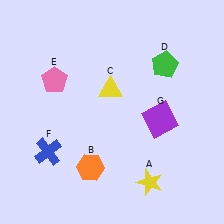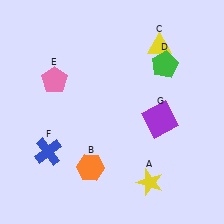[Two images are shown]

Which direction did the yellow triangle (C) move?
The yellow triangle (C) moved right.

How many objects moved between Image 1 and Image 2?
1 object moved between the two images.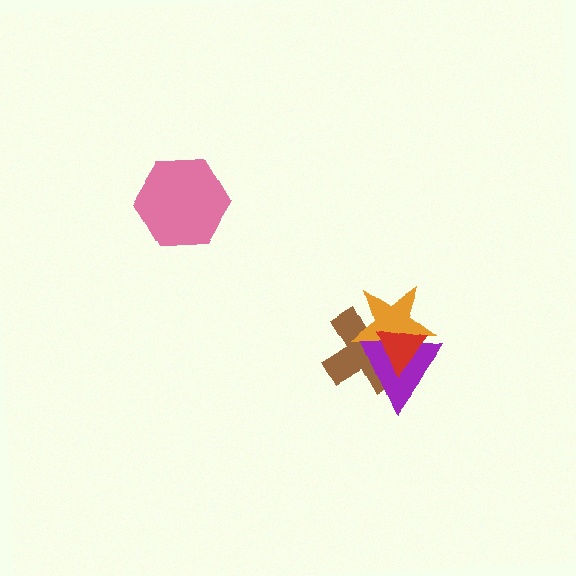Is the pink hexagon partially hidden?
No, no other shape covers it.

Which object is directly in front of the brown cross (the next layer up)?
The purple triangle is directly in front of the brown cross.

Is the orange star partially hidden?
Yes, it is partially covered by another shape.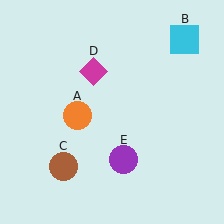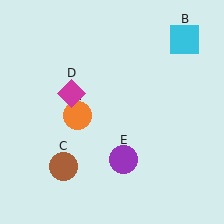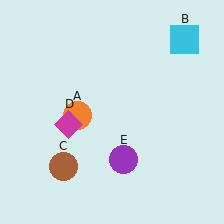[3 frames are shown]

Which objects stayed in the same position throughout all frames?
Orange circle (object A) and cyan square (object B) and brown circle (object C) and purple circle (object E) remained stationary.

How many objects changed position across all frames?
1 object changed position: magenta diamond (object D).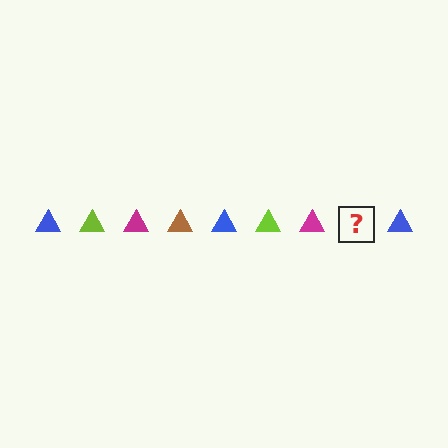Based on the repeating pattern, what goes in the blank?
The blank should be a brown triangle.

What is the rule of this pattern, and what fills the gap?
The rule is that the pattern cycles through blue, lime, magenta, brown triangles. The gap should be filled with a brown triangle.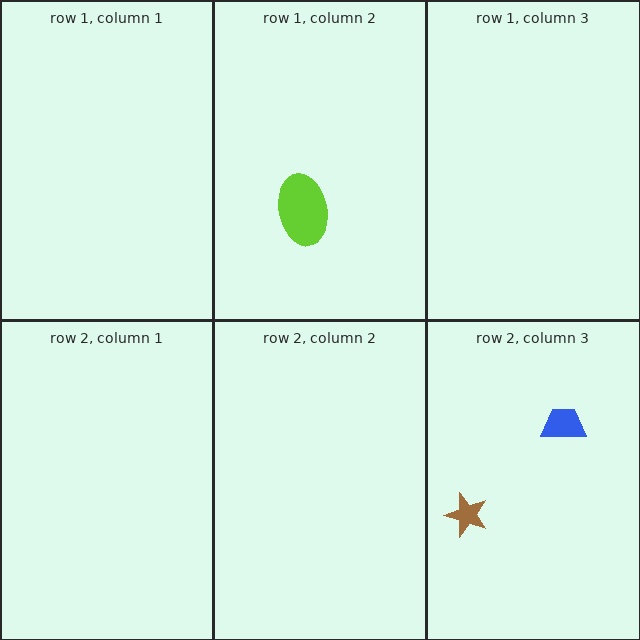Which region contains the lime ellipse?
The row 1, column 2 region.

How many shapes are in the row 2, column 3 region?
2.